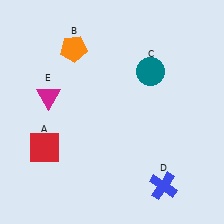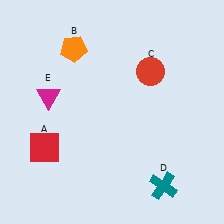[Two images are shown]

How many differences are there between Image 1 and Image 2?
There are 2 differences between the two images.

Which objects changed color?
C changed from teal to red. D changed from blue to teal.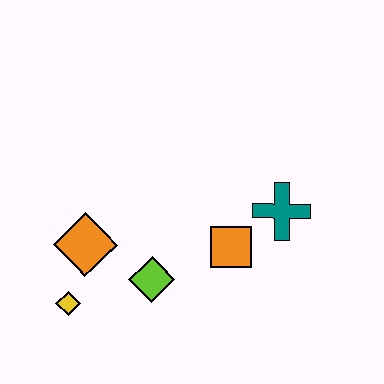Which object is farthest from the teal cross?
The yellow diamond is farthest from the teal cross.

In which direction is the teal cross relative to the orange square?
The teal cross is to the right of the orange square.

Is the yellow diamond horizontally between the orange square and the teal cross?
No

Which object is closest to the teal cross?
The orange square is closest to the teal cross.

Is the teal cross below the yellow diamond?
No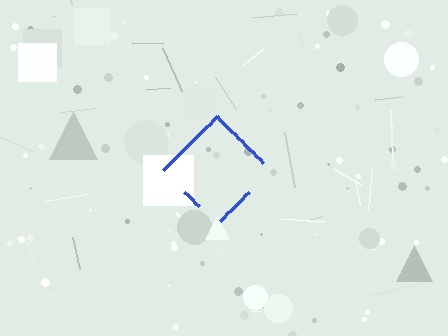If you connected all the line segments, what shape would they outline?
They would outline a diamond.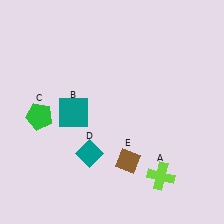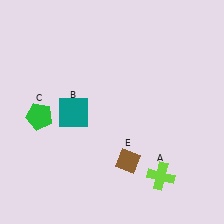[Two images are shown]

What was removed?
The teal diamond (D) was removed in Image 2.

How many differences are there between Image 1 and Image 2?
There is 1 difference between the two images.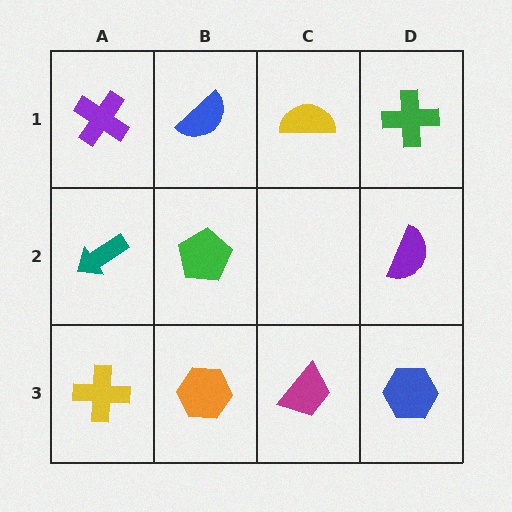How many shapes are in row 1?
4 shapes.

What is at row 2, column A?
A teal arrow.